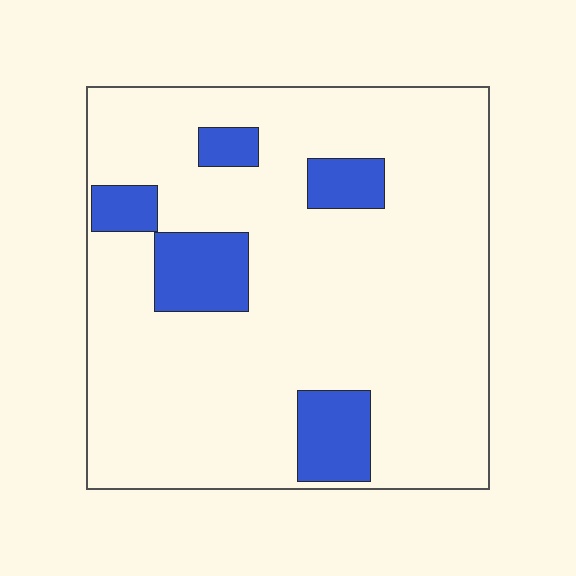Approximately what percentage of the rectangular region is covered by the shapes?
Approximately 15%.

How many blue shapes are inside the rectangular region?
5.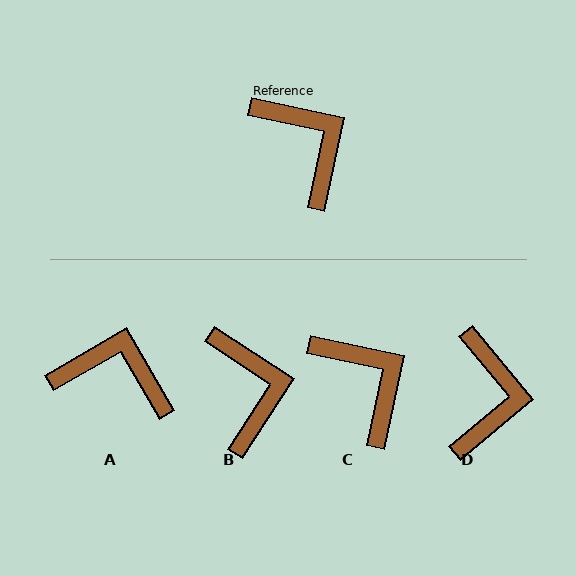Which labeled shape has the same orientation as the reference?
C.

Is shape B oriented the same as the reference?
No, it is off by about 21 degrees.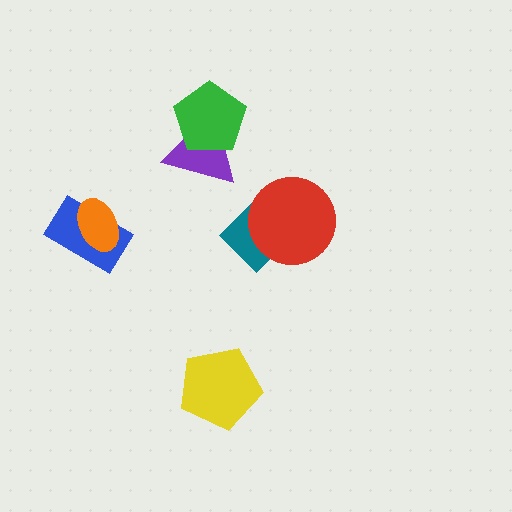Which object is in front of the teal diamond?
The red circle is in front of the teal diamond.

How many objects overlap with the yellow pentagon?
0 objects overlap with the yellow pentagon.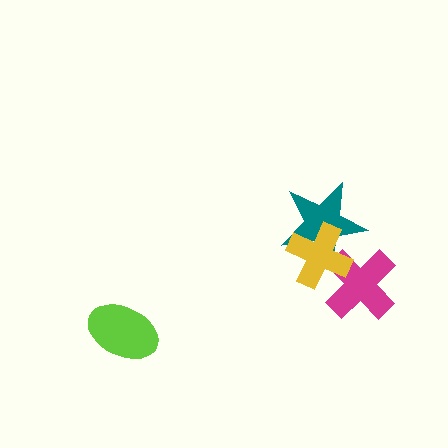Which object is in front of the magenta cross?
The yellow cross is in front of the magenta cross.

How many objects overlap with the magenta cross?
2 objects overlap with the magenta cross.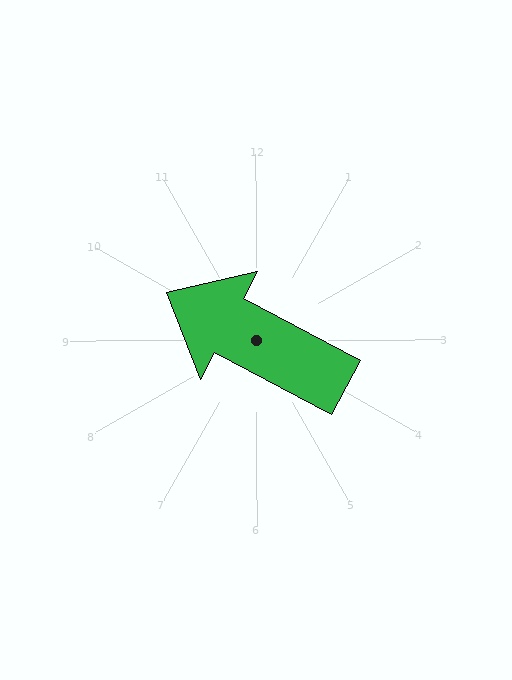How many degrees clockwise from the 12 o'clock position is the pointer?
Approximately 298 degrees.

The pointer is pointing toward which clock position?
Roughly 10 o'clock.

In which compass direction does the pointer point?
Northwest.